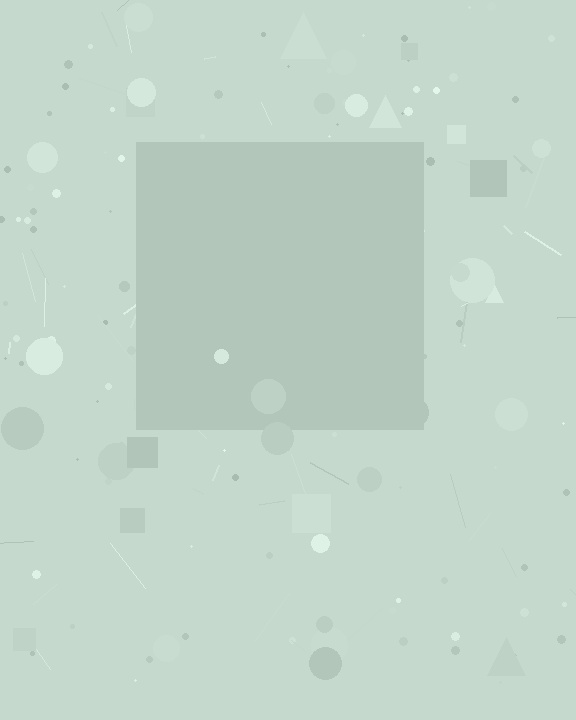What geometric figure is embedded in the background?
A square is embedded in the background.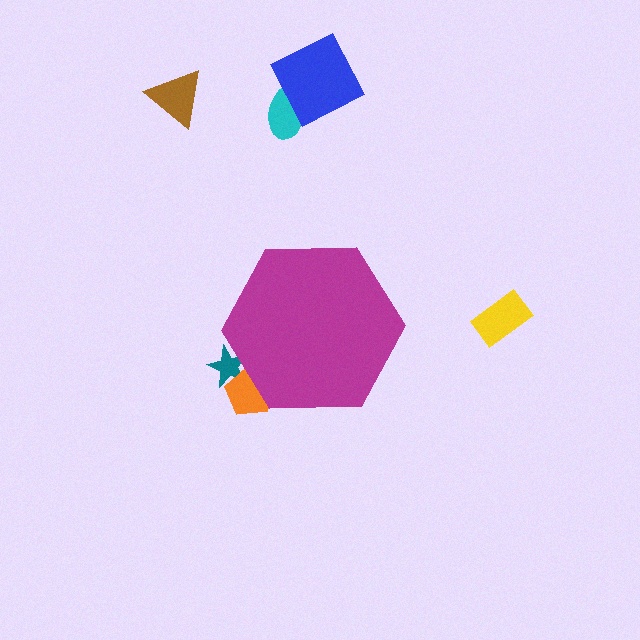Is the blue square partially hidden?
No, the blue square is fully visible.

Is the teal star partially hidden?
Yes, the teal star is partially hidden behind the magenta hexagon.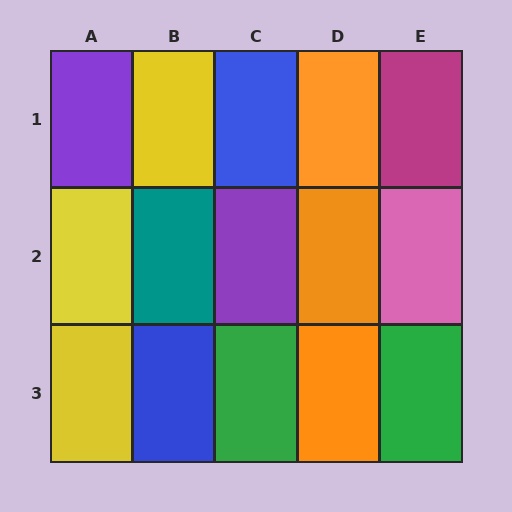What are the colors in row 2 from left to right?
Yellow, teal, purple, orange, pink.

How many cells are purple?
2 cells are purple.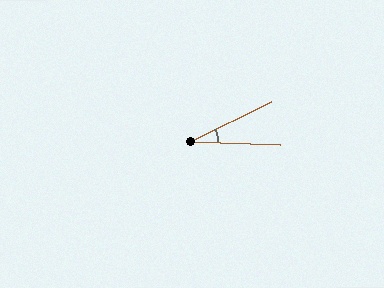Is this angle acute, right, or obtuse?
It is acute.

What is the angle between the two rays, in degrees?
Approximately 28 degrees.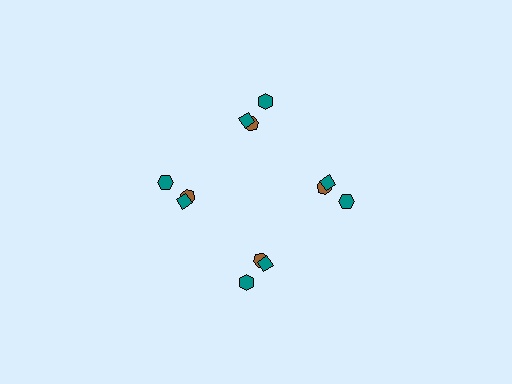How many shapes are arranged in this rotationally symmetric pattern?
There are 12 shapes, arranged in 4 groups of 3.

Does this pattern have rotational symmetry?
Yes, this pattern has 4-fold rotational symmetry. It looks the same after rotating 90 degrees around the center.